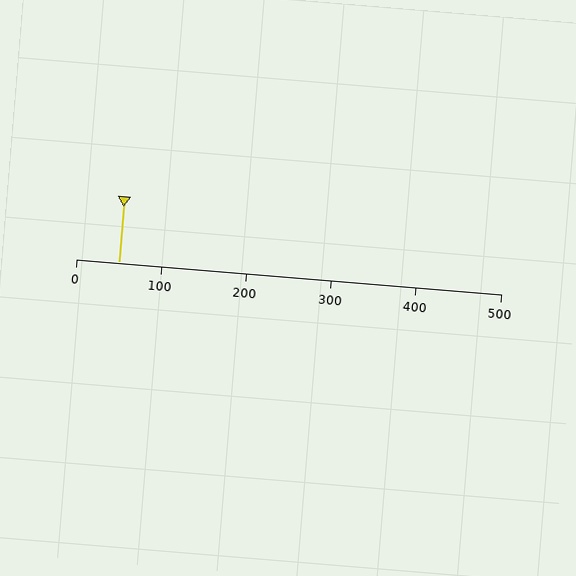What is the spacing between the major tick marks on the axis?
The major ticks are spaced 100 apart.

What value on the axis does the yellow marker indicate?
The marker indicates approximately 50.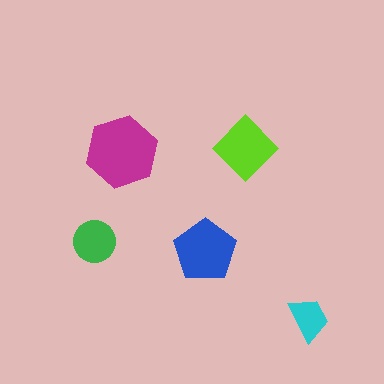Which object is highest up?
The lime diamond is topmost.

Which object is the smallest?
The cyan trapezoid.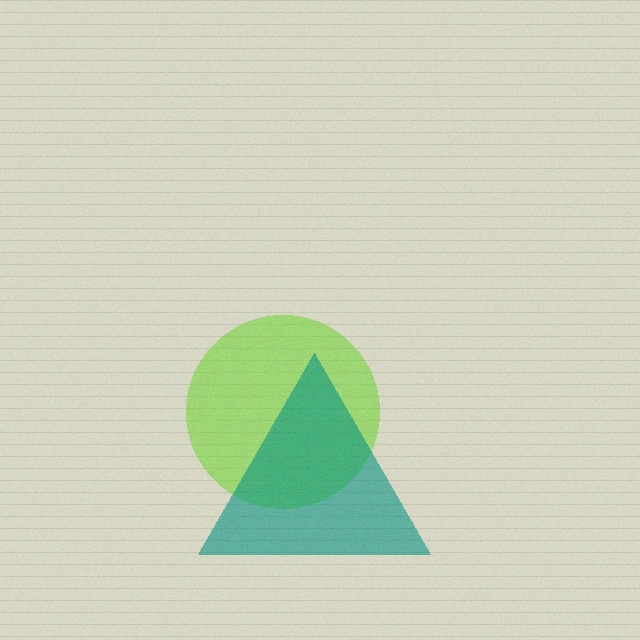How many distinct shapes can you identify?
There are 2 distinct shapes: a lime circle, a teal triangle.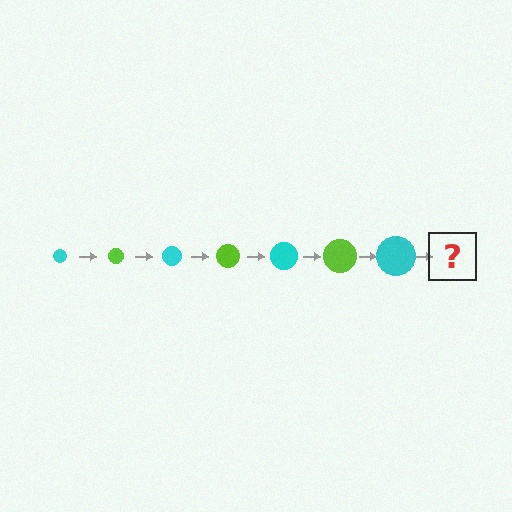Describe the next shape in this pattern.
It should be a lime circle, larger than the previous one.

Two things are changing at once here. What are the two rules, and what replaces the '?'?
The two rules are that the circle grows larger each step and the color cycles through cyan and lime. The '?' should be a lime circle, larger than the previous one.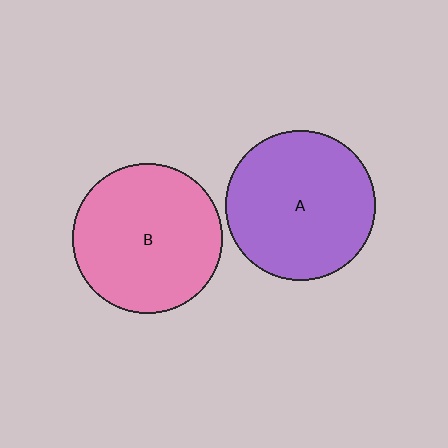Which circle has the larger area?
Circle A (purple).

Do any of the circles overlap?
No, none of the circles overlap.